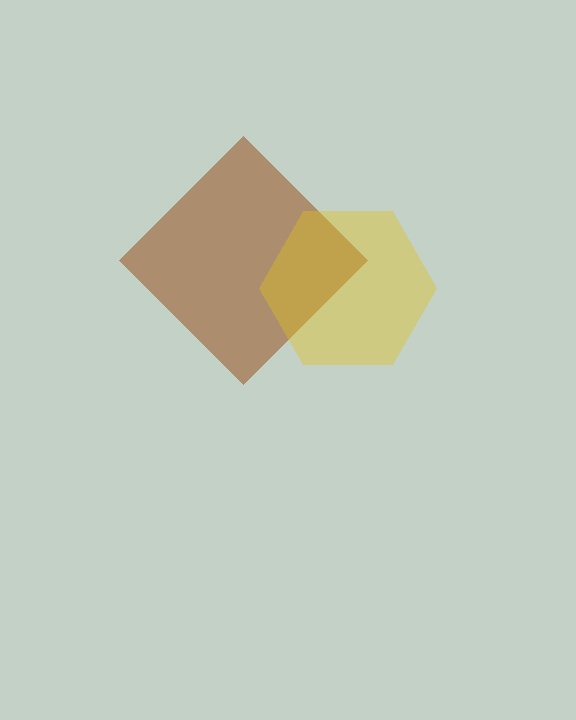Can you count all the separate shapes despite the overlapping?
Yes, there are 2 separate shapes.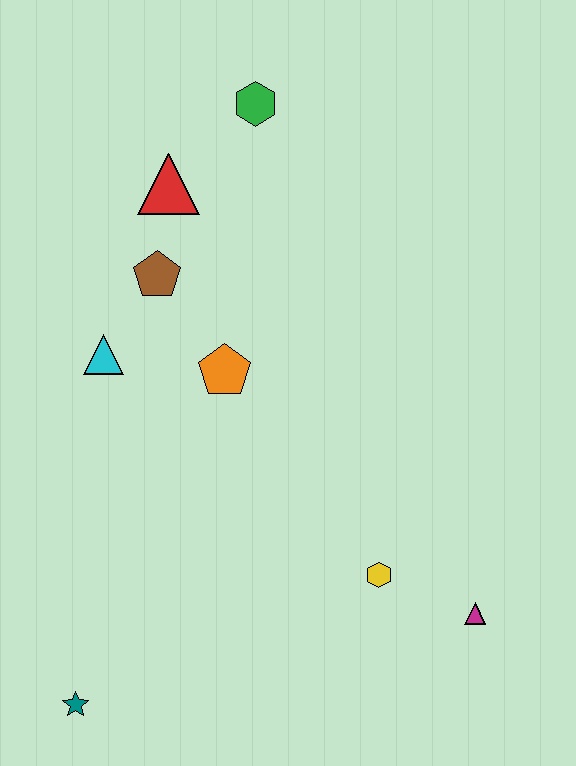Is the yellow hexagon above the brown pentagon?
No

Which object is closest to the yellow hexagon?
The magenta triangle is closest to the yellow hexagon.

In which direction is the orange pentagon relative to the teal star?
The orange pentagon is above the teal star.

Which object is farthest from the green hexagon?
The teal star is farthest from the green hexagon.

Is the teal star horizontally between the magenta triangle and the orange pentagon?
No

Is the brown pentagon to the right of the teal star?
Yes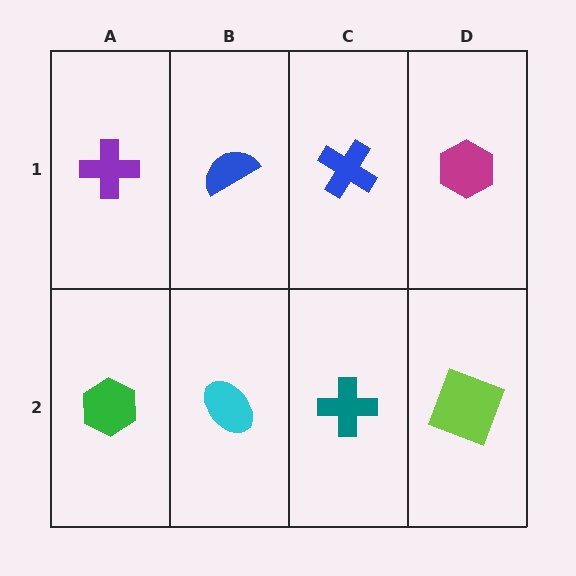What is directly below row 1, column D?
A lime square.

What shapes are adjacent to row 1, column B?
A cyan ellipse (row 2, column B), a purple cross (row 1, column A), a blue cross (row 1, column C).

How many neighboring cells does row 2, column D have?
2.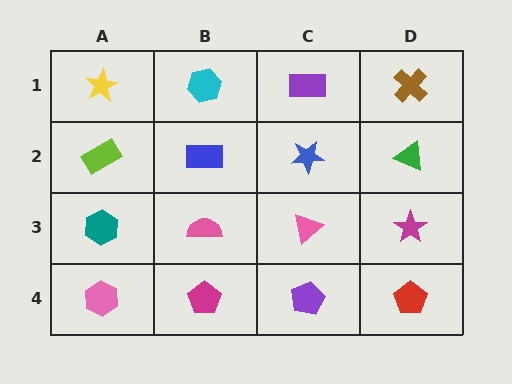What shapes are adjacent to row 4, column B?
A pink semicircle (row 3, column B), a pink hexagon (row 4, column A), a purple pentagon (row 4, column C).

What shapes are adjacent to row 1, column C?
A blue star (row 2, column C), a cyan hexagon (row 1, column B), a brown cross (row 1, column D).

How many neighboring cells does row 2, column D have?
3.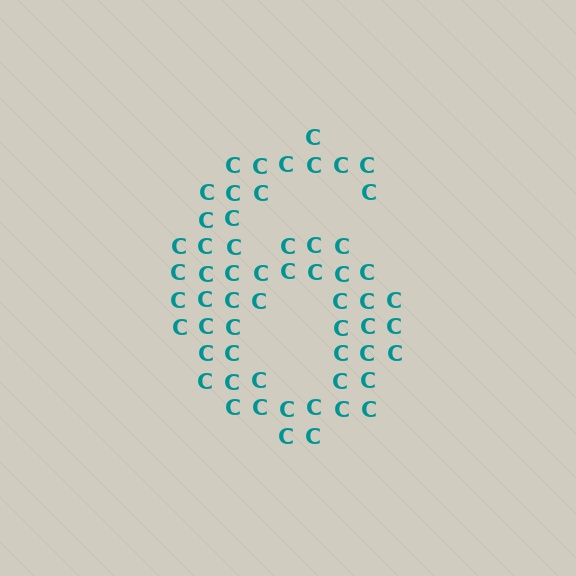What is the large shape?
The large shape is the digit 6.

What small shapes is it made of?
It is made of small letter C's.